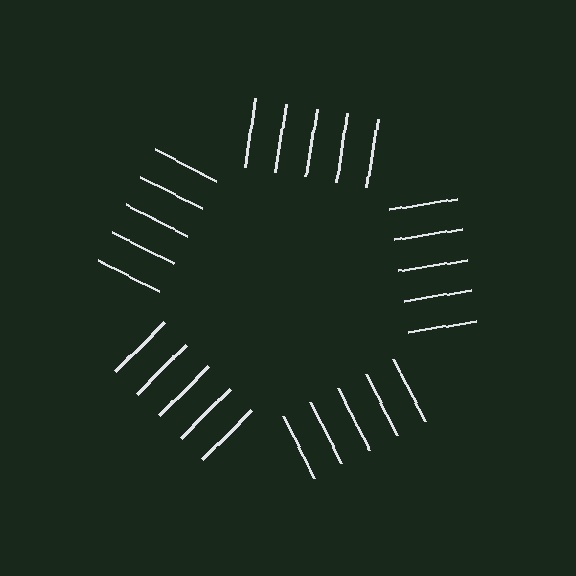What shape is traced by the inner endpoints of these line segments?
An illusory pentagon — the line segments terminate on its edges but no continuous stroke is drawn.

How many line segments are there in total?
25 — 5 along each of the 5 edges.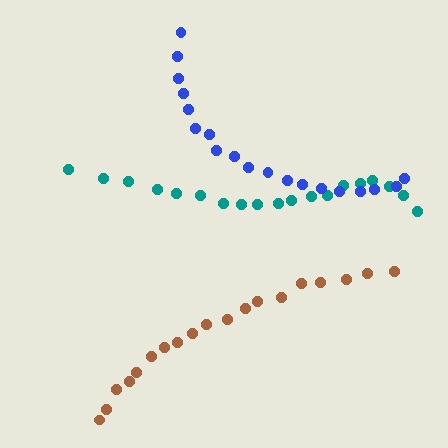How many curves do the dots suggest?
There are 3 distinct paths.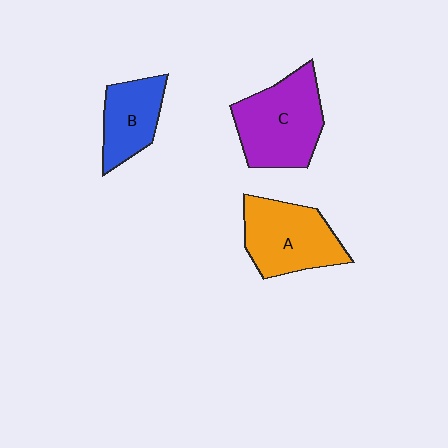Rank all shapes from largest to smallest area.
From largest to smallest: C (purple), A (orange), B (blue).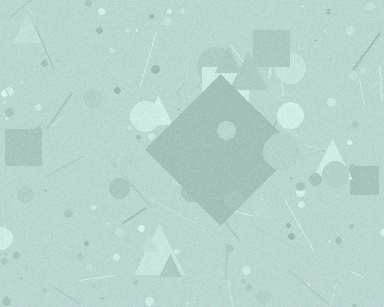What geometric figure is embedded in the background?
A diamond is embedded in the background.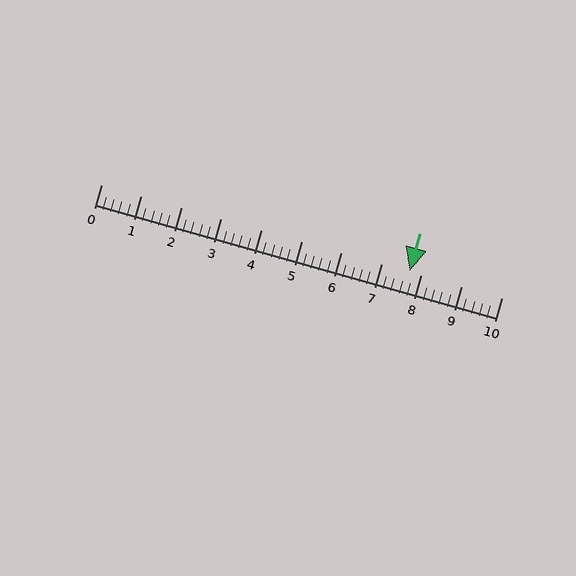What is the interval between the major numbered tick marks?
The major tick marks are spaced 1 units apart.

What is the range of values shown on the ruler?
The ruler shows values from 0 to 10.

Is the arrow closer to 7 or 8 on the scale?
The arrow is closer to 8.